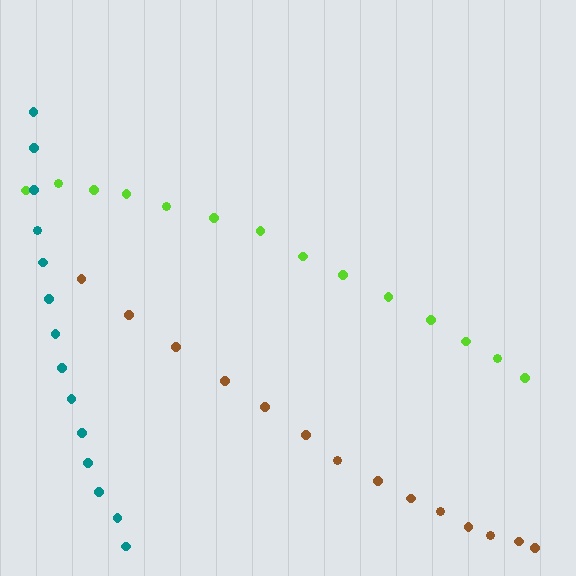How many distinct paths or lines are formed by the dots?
There are 3 distinct paths.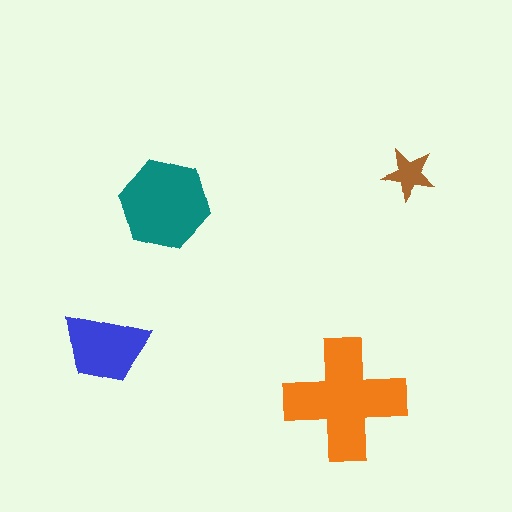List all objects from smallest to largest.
The brown star, the blue trapezoid, the teal hexagon, the orange cross.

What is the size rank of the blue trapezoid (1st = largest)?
3rd.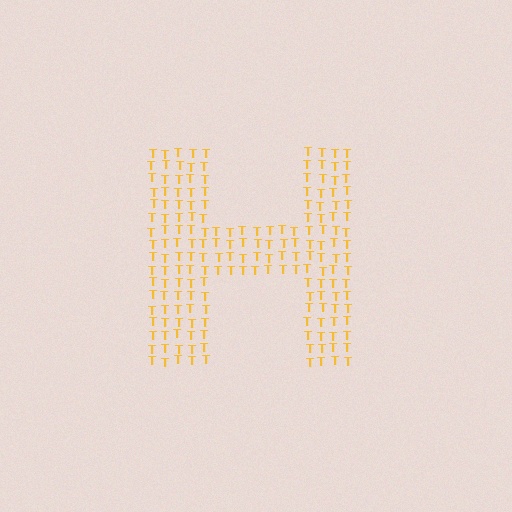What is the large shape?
The large shape is the letter H.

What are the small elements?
The small elements are letter T's.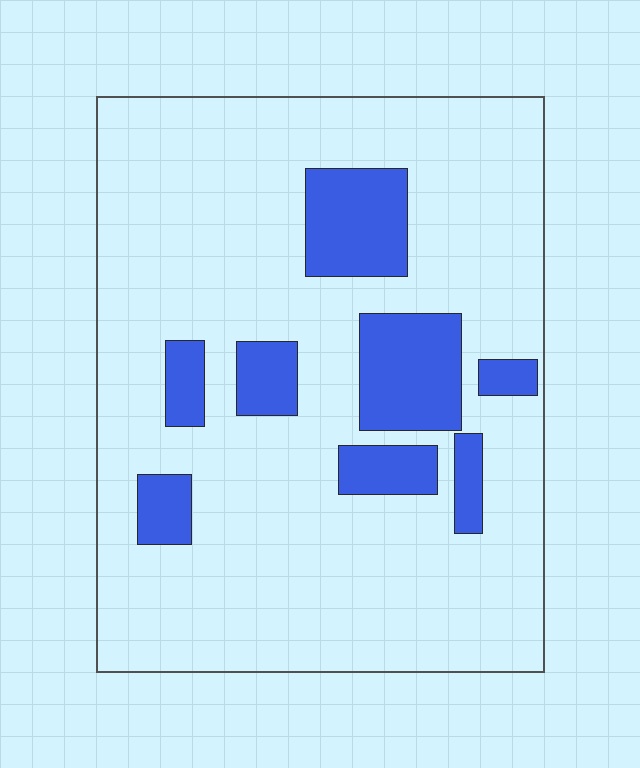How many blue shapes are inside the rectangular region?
8.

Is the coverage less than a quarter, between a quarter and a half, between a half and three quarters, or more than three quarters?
Less than a quarter.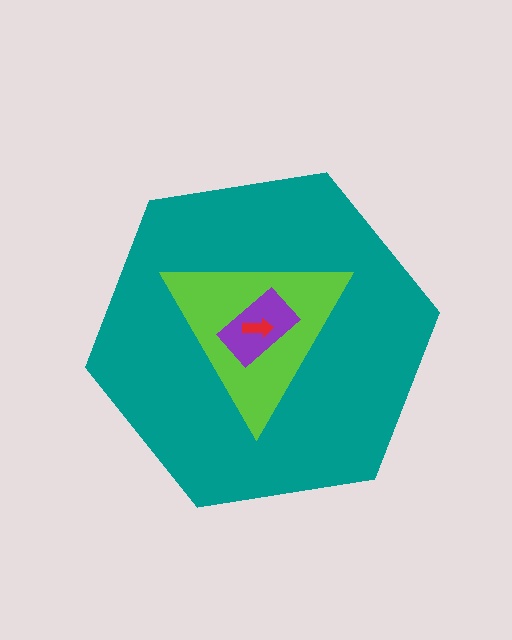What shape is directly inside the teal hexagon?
The lime triangle.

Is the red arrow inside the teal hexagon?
Yes.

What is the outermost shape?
The teal hexagon.